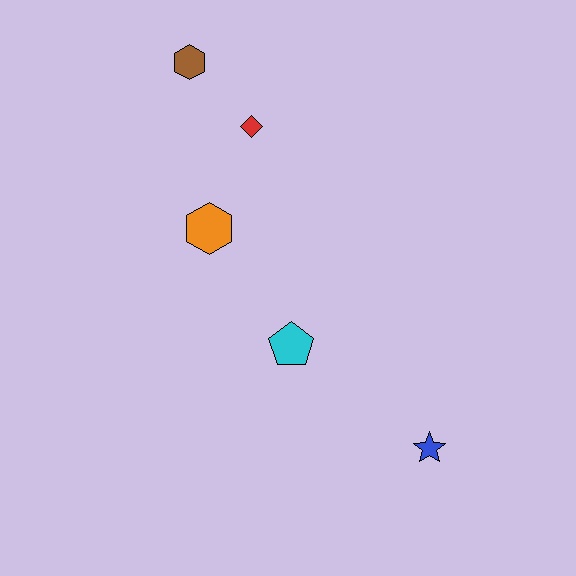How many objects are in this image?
There are 5 objects.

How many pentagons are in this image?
There is 1 pentagon.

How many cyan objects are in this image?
There is 1 cyan object.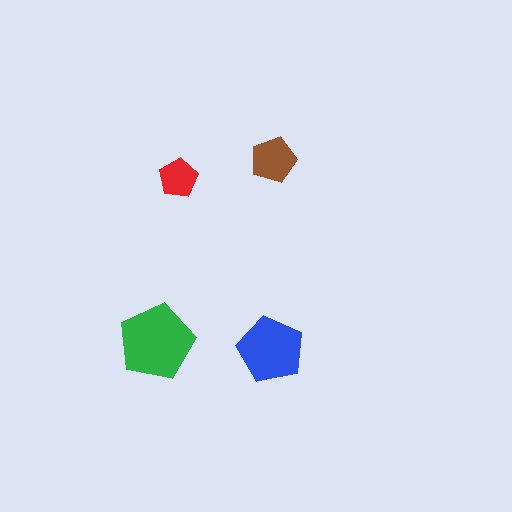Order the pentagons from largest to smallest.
the green one, the blue one, the brown one, the red one.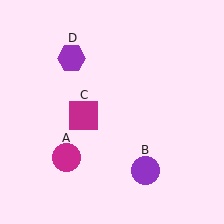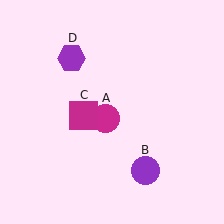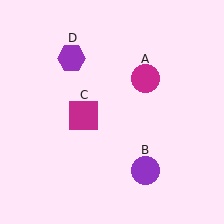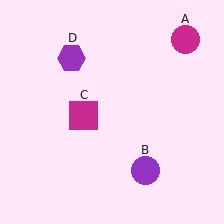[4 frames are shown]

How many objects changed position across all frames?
1 object changed position: magenta circle (object A).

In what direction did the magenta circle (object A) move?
The magenta circle (object A) moved up and to the right.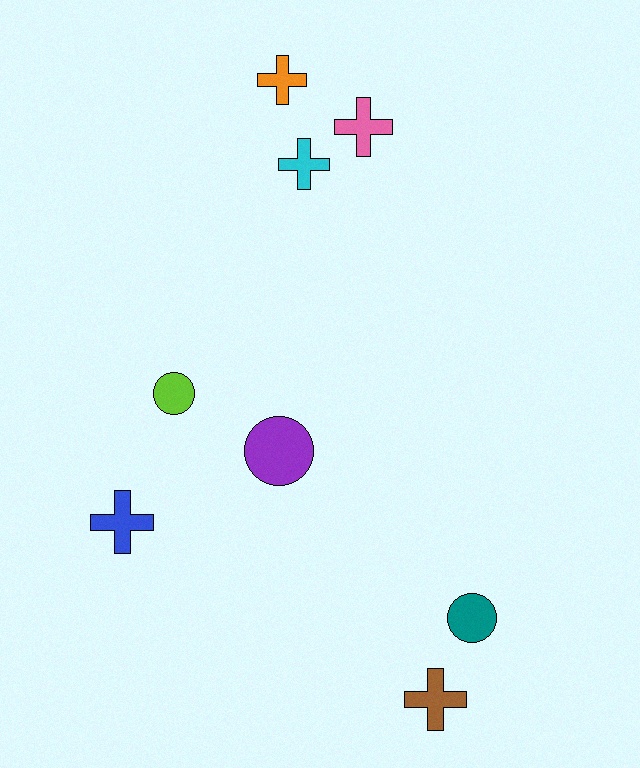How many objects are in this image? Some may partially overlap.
There are 8 objects.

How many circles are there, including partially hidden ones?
There are 3 circles.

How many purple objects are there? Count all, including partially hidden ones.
There is 1 purple object.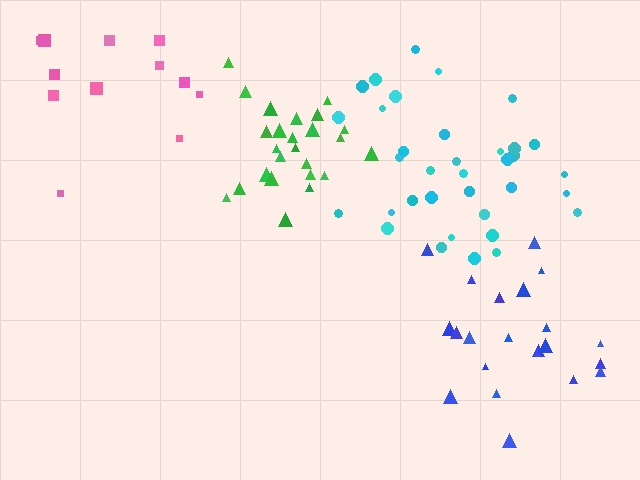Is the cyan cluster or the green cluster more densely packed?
Green.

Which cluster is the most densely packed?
Green.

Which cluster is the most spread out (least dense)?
Pink.